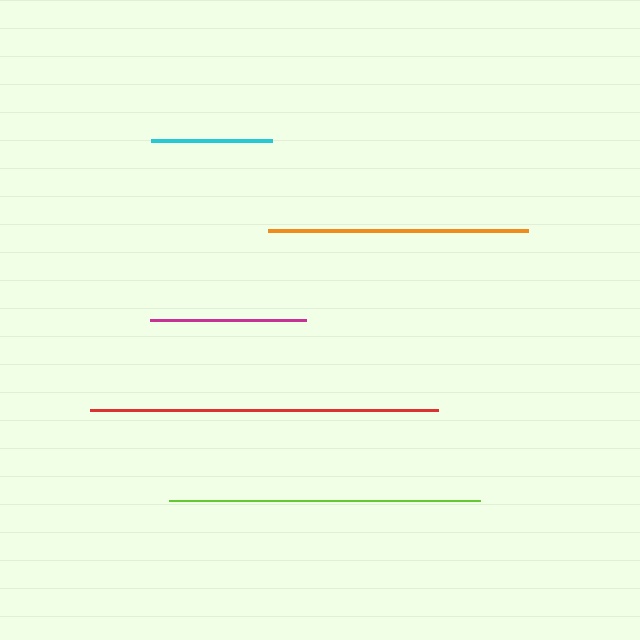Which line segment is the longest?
The red line is the longest at approximately 348 pixels.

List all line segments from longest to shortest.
From longest to shortest: red, lime, orange, magenta, cyan.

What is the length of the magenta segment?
The magenta segment is approximately 156 pixels long.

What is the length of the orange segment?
The orange segment is approximately 260 pixels long.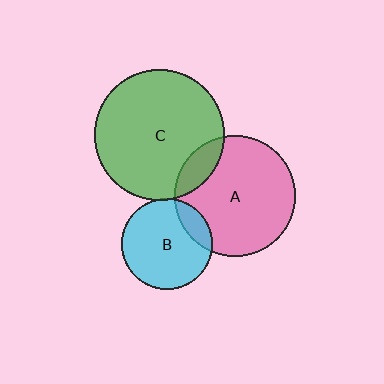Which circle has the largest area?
Circle C (green).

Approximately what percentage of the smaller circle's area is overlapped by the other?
Approximately 5%.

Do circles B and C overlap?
Yes.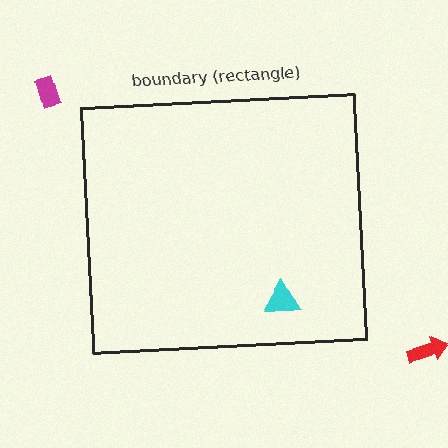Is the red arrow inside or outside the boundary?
Outside.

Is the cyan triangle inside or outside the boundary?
Inside.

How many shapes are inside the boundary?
1 inside, 2 outside.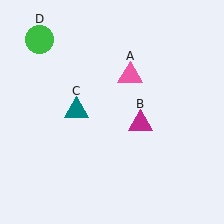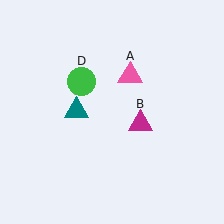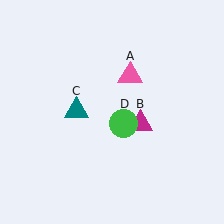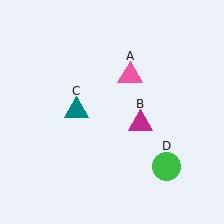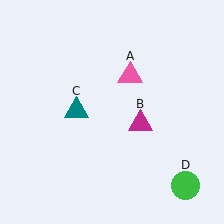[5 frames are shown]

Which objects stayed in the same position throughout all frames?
Pink triangle (object A) and magenta triangle (object B) and teal triangle (object C) remained stationary.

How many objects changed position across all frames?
1 object changed position: green circle (object D).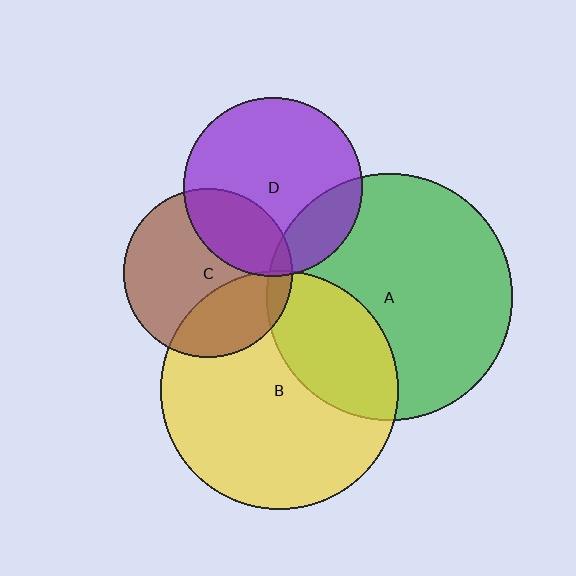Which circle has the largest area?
Circle A (green).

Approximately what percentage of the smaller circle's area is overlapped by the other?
Approximately 30%.